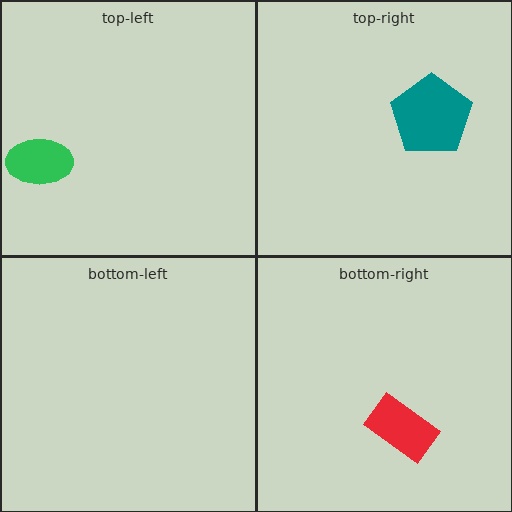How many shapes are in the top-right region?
1.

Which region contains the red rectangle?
The bottom-right region.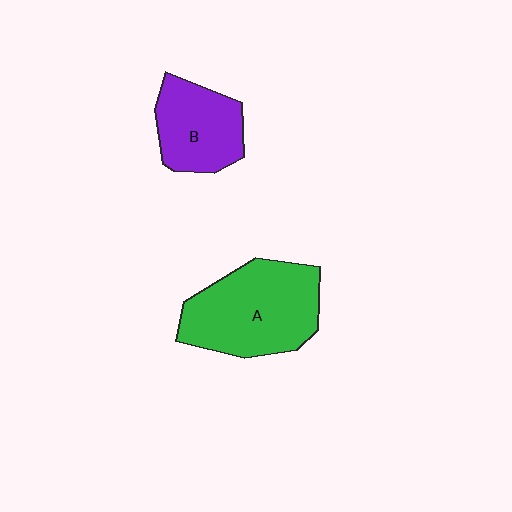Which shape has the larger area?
Shape A (green).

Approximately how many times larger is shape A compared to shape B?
Approximately 1.6 times.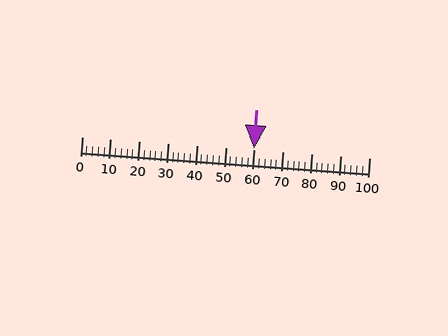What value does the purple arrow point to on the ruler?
The purple arrow points to approximately 60.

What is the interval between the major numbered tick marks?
The major tick marks are spaced 10 units apart.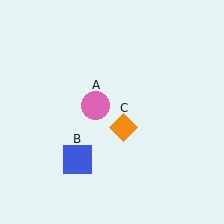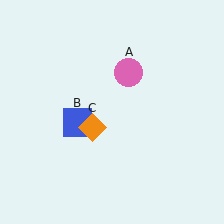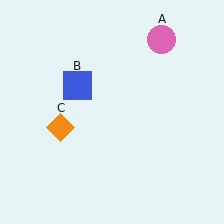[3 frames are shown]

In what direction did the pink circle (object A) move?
The pink circle (object A) moved up and to the right.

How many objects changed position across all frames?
3 objects changed position: pink circle (object A), blue square (object B), orange diamond (object C).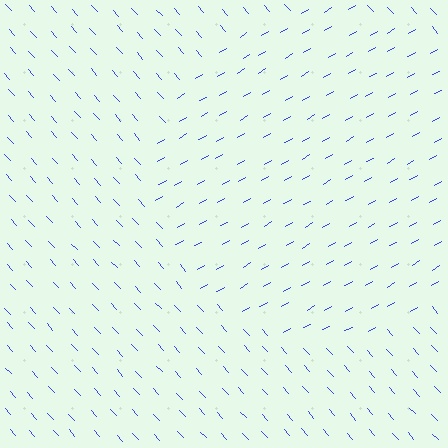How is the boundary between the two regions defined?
The boundary is defined purely by a change in line orientation (approximately 78 degrees difference). All lines are the same color and thickness.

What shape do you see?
I see a circle.